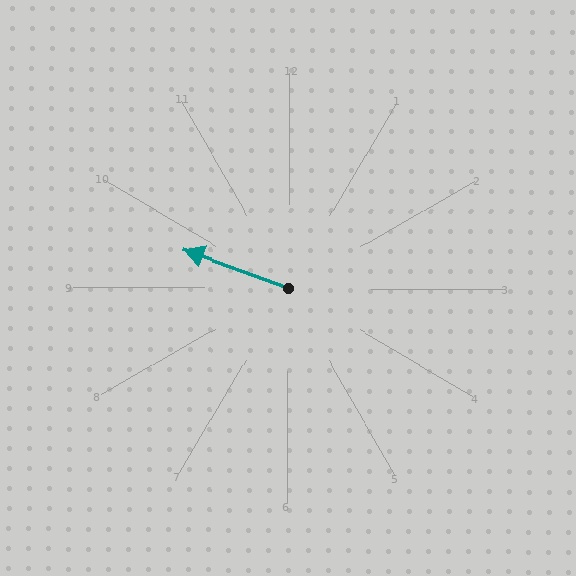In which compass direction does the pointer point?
West.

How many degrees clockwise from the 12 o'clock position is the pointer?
Approximately 290 degrees.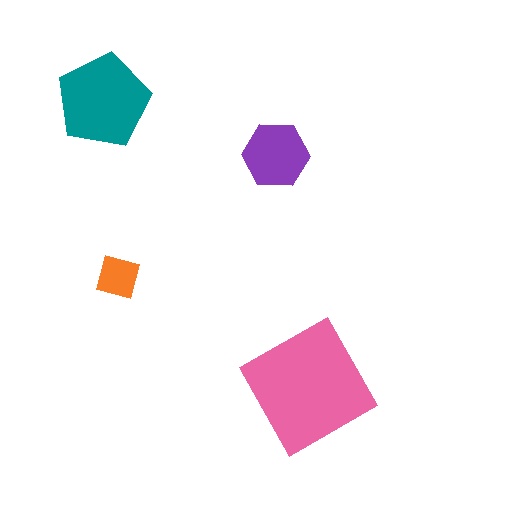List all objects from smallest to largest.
The orange diamond, the purple hexagon, the teal pentagon, the pink square.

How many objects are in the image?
There are 4 objects in the image.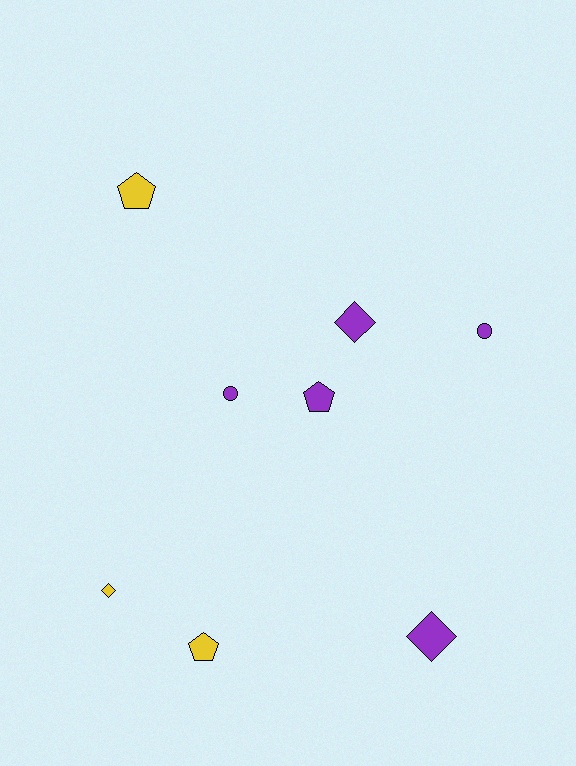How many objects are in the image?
There are 8 objects.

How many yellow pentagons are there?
There are 2 yellow pentagons.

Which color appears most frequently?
Purple, with 5 objects.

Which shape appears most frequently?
Diamond, with 3 objects.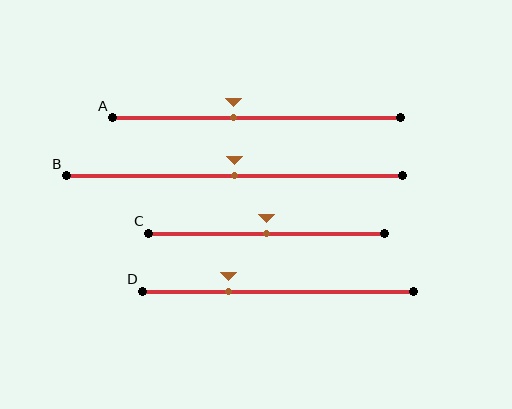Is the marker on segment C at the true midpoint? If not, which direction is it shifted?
Yes, the marker on segment C is at the true midpoint.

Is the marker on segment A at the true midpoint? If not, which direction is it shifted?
No, the marker on segment A is shifted to the left by about 8% of the segment length.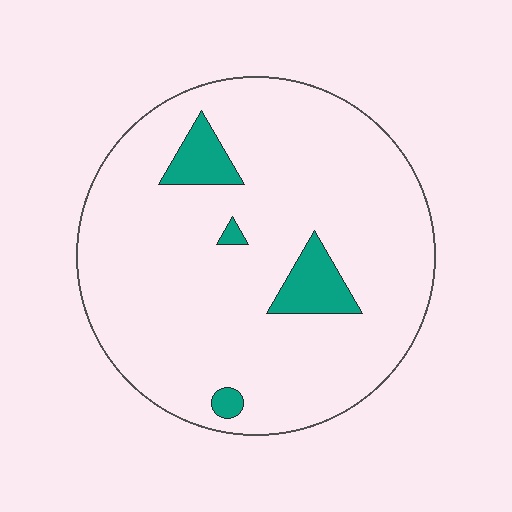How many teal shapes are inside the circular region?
4.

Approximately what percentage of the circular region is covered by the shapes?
Approximately 10%.